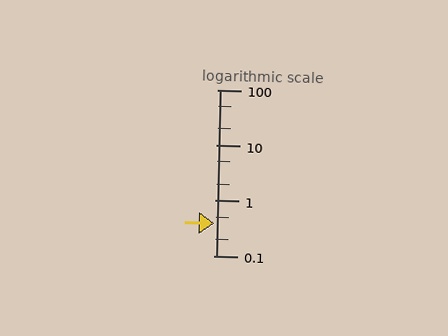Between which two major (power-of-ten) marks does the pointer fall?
The pointer is between 0.1 and 1.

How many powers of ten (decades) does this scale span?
The scale spans 3 decades, from 0.1 to 100.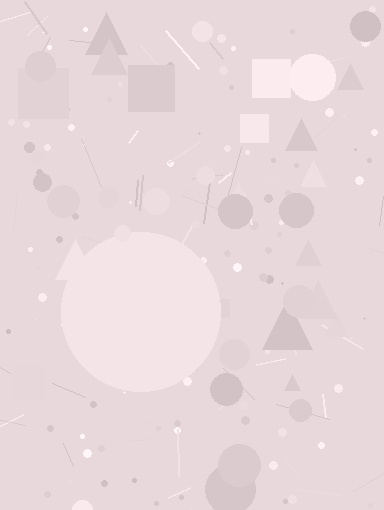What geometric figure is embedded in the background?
A circle is embedded in the background.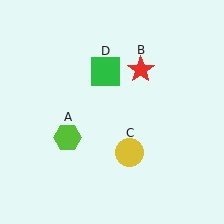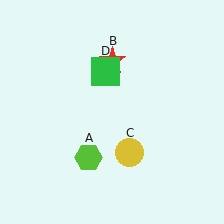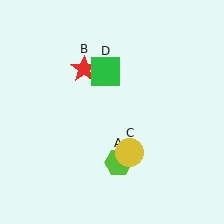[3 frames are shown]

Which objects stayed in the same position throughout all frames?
Yellow circle (object C) and green square (object D) remained stationary.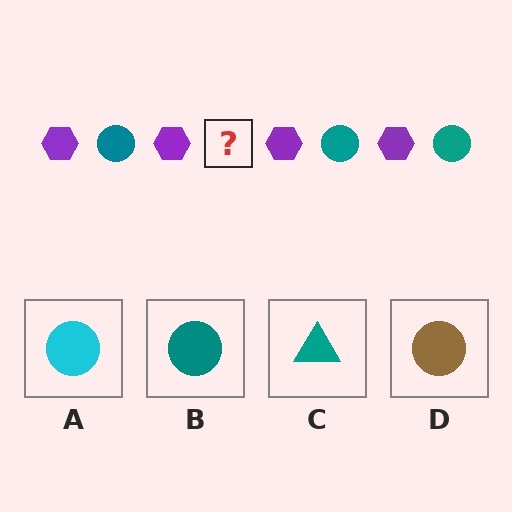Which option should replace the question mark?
Option B.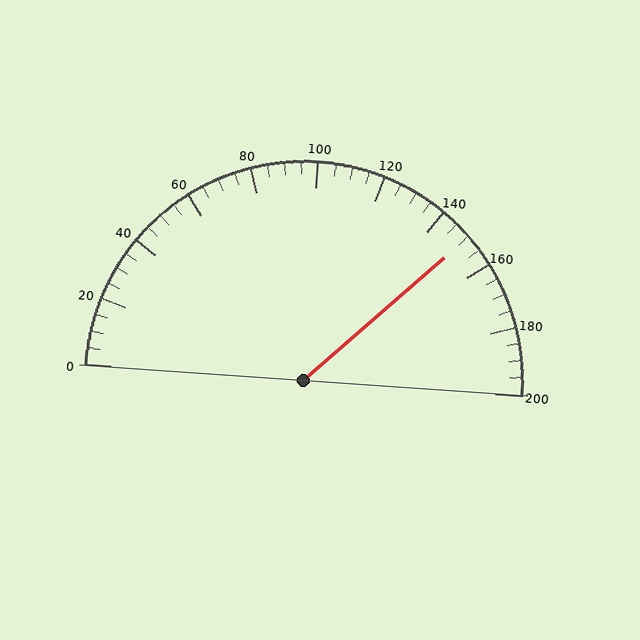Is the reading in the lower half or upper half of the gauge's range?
The reading is in the upper half of the range (0 to 200).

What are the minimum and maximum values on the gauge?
The gauge ranges from 0 to 200.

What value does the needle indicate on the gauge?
The needle indicates approximately 150.